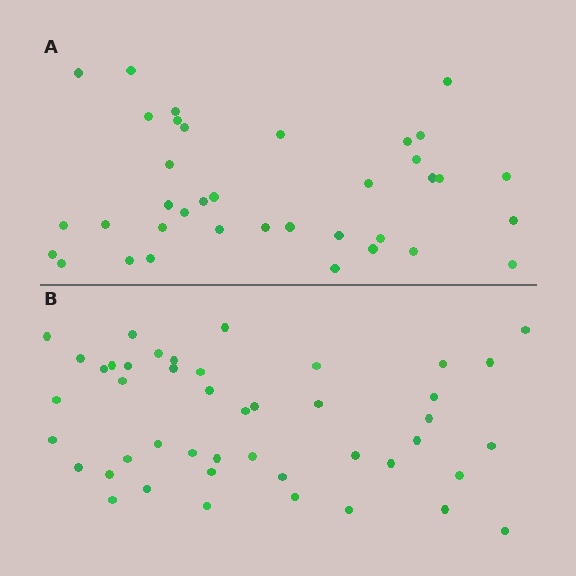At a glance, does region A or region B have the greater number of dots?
Region B (the bottom region) has more dots.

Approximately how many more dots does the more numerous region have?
Region B has roughly 8 or so more dots than region A.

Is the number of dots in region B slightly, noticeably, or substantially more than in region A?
Region B has only slightly more — the two regions are fairly close. The ratio is roughly 1.2 to 1.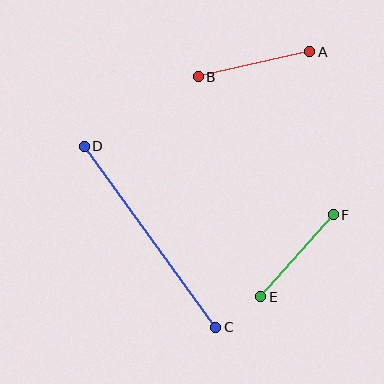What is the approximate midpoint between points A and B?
The midpoint is at approximately (254, 64) pixels.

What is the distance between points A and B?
The distance is approximately 114 pixels.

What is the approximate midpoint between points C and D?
The midpoint is at approximately (150, 237) pixels.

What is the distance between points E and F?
The distance is approximately 109 pixels.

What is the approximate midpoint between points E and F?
The midpoint is at approximately (297, 256) pixels.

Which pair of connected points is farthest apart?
Points C and D are farthest apart.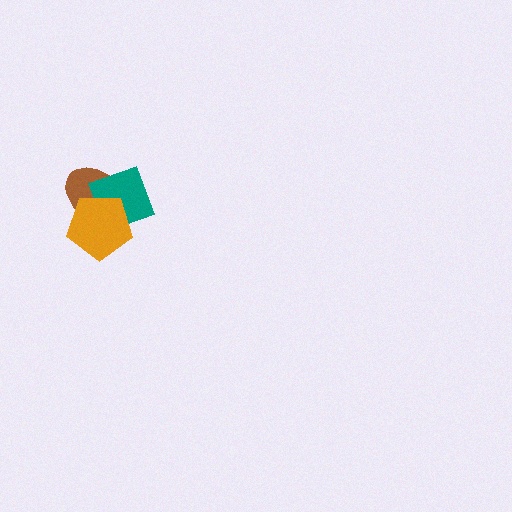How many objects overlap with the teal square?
2 objects overlap with the teal square.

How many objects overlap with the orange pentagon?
2 objects overlap with the orange pentagon.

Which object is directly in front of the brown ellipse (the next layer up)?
The teal square is directly in front of the brown ellipse.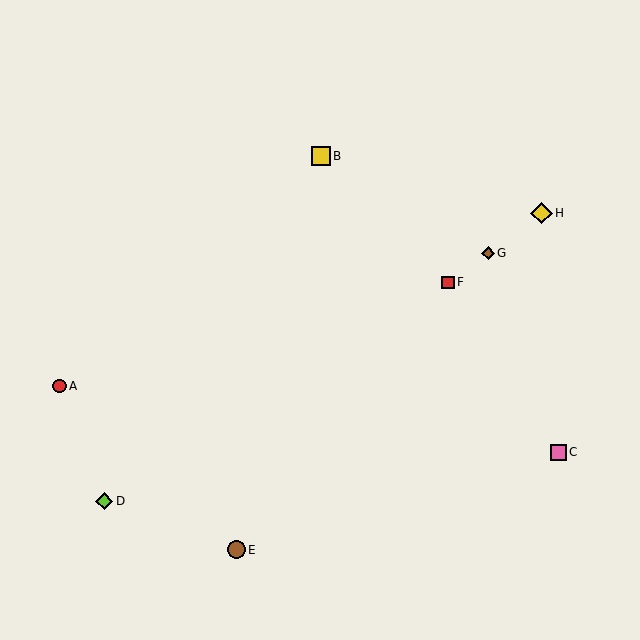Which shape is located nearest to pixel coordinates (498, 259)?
The brown diamond (labeled G) at (488, 253) is nearest to that location.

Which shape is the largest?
The yellow diamond (labeled H) is the largest.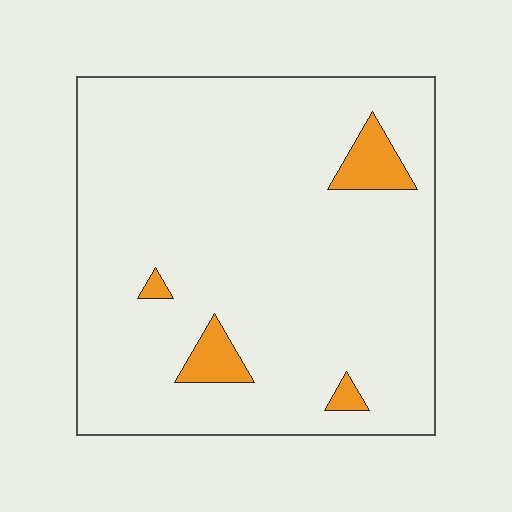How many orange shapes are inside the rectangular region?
4.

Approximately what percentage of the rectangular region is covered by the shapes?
Approximately 5%.